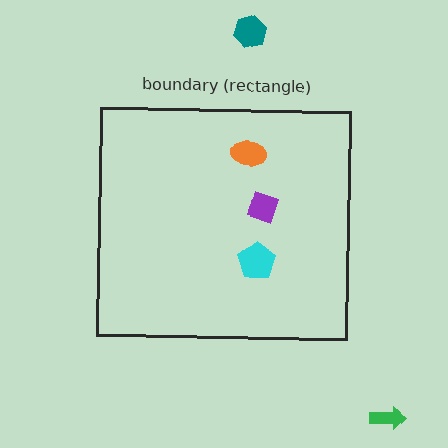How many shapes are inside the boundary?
3 inside, 2 outside.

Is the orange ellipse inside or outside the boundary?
Inside.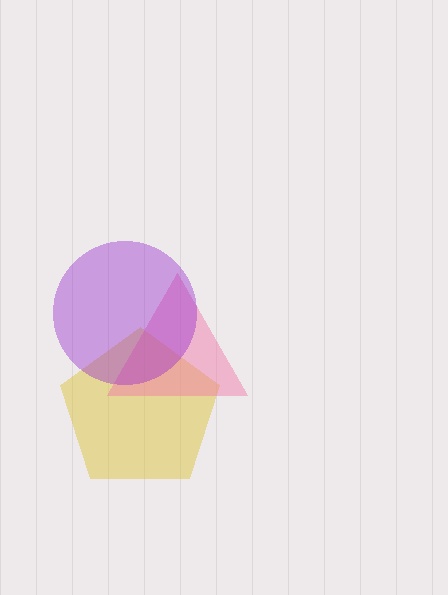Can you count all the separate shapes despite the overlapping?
Yes, there are 3 separate shapes.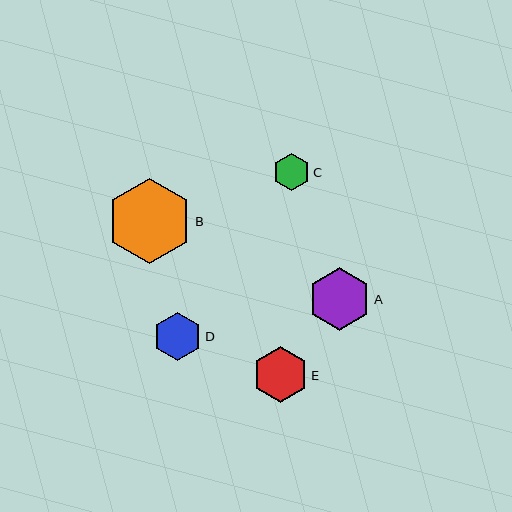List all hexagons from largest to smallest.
From largest to smallest: B, A, E, D, C.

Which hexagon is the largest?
Hexagon B is the largest with a size of approximately 86 pixels.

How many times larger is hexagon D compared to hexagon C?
Hexagon D is approximately 1.3 times the size of hexagon C.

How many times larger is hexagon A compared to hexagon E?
Hexagon A is approximately 1.1 times the size of hexagon E.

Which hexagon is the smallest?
Hexagon C is the smallest with a size of approximately 36 pixels.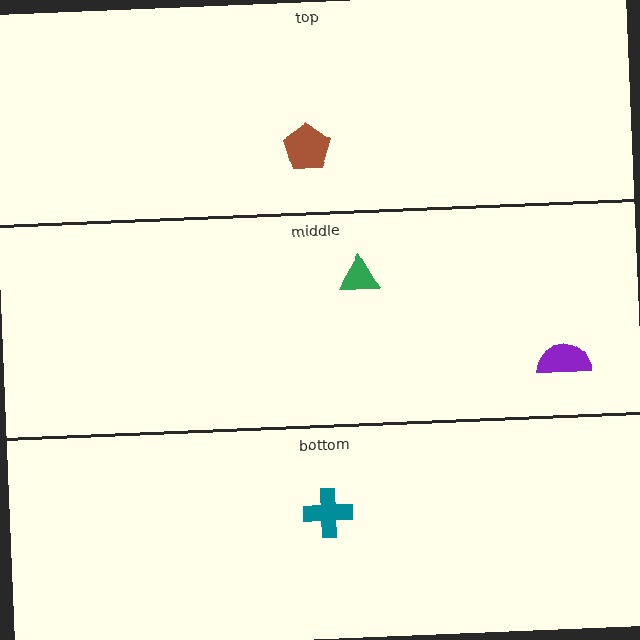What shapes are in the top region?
The brown pentagon.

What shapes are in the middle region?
The green triangle, the purple semicircle.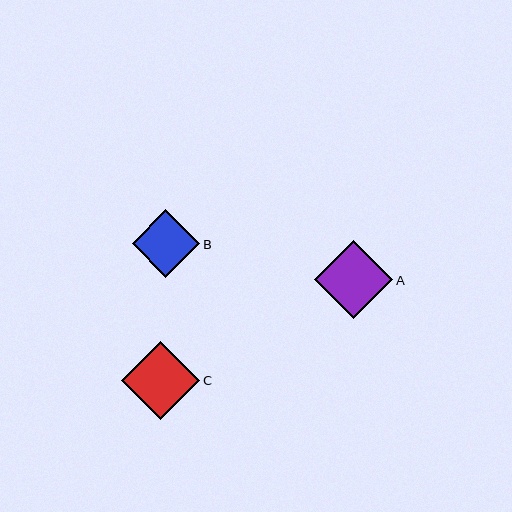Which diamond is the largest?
Diamond A is the largest with a size of approximately 78 pixels.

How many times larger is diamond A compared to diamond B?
Diamond A is approximately 1.2 times the size of diamond B.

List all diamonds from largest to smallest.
From largest to smallest: A, C, B.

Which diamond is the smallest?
Diamond B is the smallest with a size of approximately 68 pixels.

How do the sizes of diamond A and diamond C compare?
Diamond A and diamond C are approximately the same size.